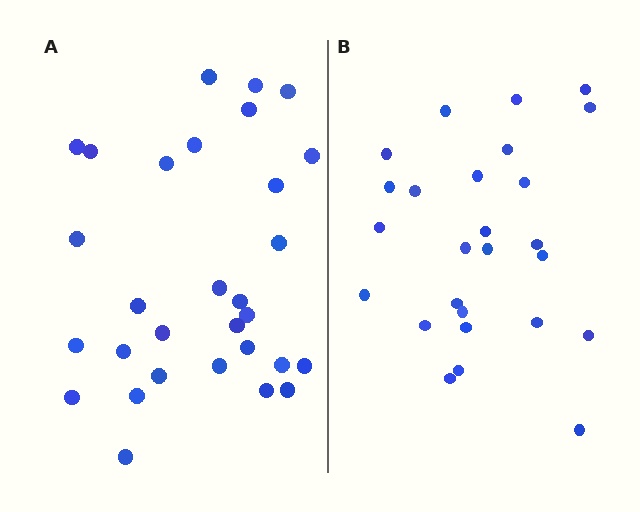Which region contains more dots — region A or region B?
Region A (the left region) has more dots.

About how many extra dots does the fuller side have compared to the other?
Region A has about 4 more dots than region B.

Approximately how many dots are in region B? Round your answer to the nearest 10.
About 30 dots. (The exact count is 26, which rounds to 30.)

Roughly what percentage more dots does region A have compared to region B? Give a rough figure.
About 15% more.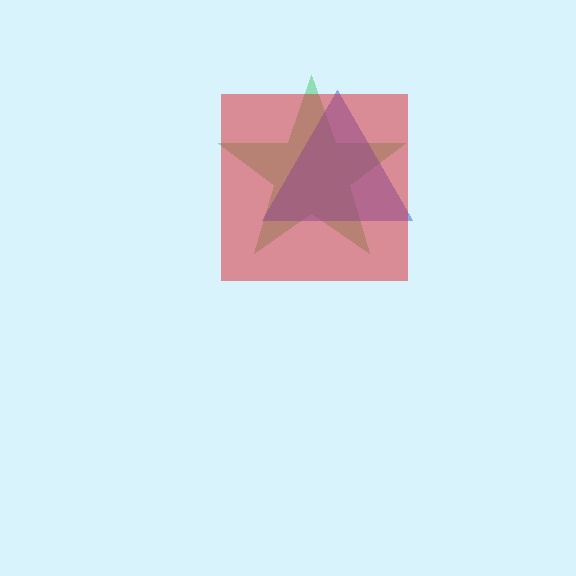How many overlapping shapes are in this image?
There are 3 overlapping shapes in the image.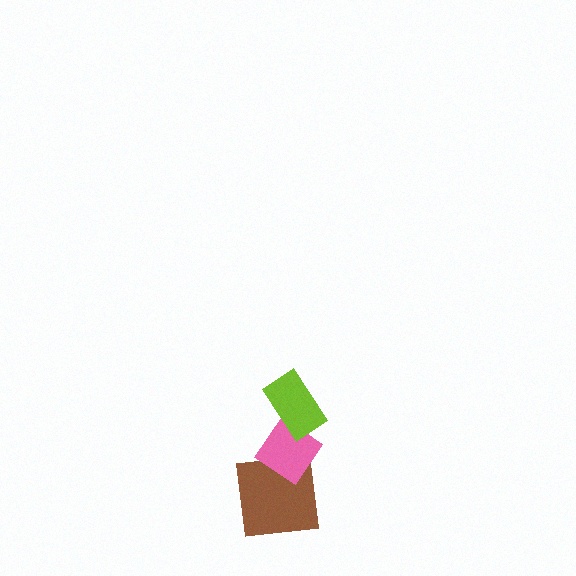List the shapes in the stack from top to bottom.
From top to bottom: the lime rectangle, the pink diamond, the brown square.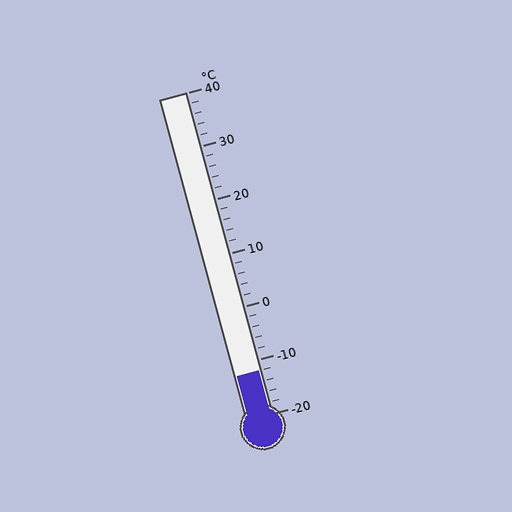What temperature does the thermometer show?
The thermometer shows approximately -12°C.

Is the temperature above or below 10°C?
The temperature is below 10°C.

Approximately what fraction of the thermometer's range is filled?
The thermometer is filled to approximately 15% of its range.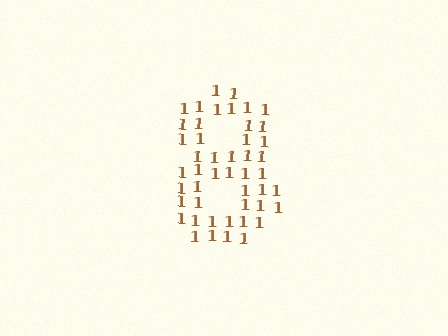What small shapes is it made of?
It is made of small digit 1's.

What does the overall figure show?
The overall figure shows the digit 8.